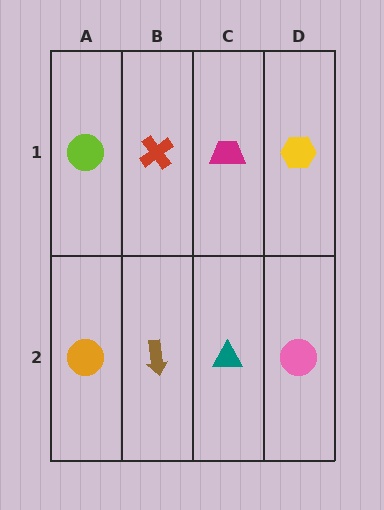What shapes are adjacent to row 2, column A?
A lime circle (row 1, column A), a brown arrow (row 2, column B).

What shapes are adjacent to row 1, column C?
A teal triangle (row 2, column C), a red cross (row 1, column B), a yellow hexagon (row 1, column D).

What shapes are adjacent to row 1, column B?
A brown arrow (row 2, column B), a lime circle (row 1, column A), a magenta trapezoid (row 1, column C).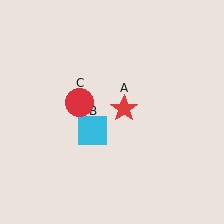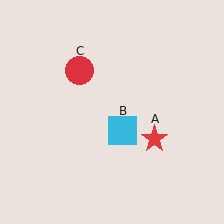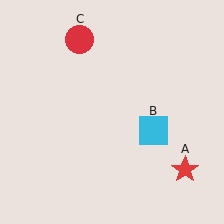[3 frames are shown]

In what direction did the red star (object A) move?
The red star (object A) moved down and to the right.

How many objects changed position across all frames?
3 objects changed position: red star (object A), cyan square (object B), red circle (object C).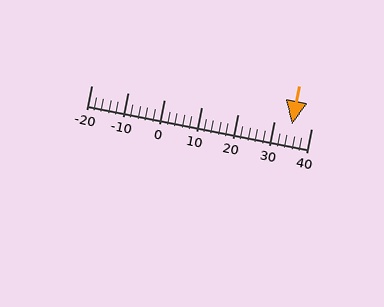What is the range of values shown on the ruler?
The ruler shows values from -20 to 40.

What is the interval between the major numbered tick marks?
The major tick marks are spaced 10 units apart.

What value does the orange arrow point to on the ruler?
The orange arrow points to approximately 35.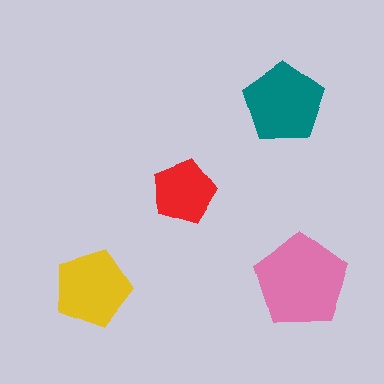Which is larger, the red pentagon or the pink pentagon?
The pink one.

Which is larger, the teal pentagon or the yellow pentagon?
The teal one.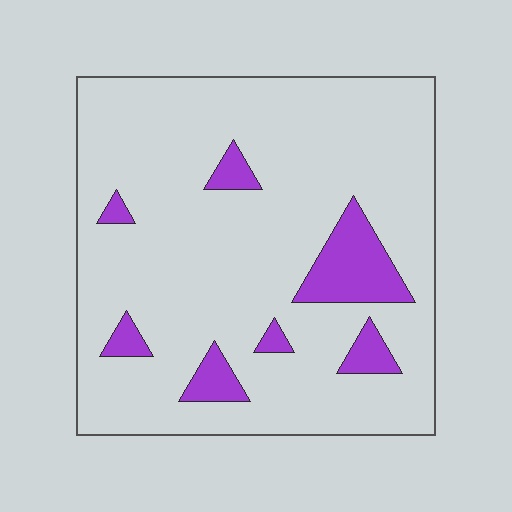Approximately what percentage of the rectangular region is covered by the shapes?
Approximately 10%.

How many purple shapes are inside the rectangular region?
7.